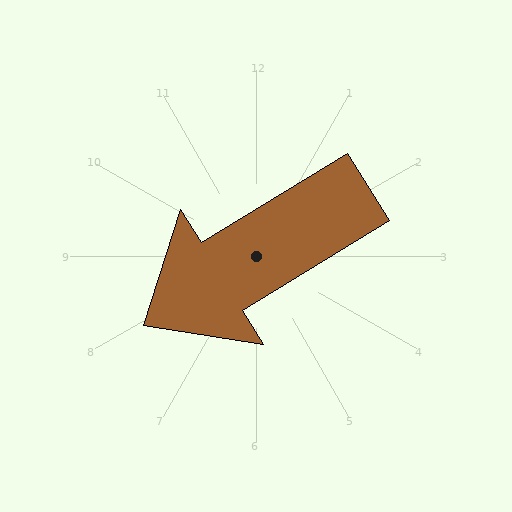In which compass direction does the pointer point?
Southwest.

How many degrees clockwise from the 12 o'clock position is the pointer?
Approximately 238 degrees.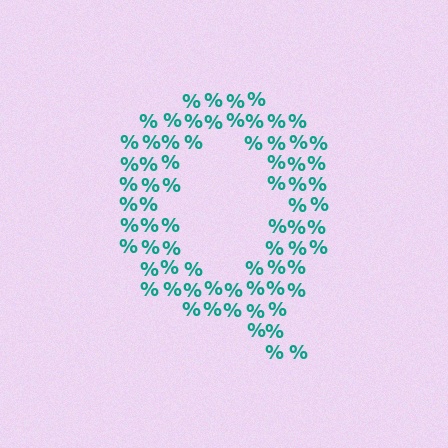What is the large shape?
The large shape is the letter Q.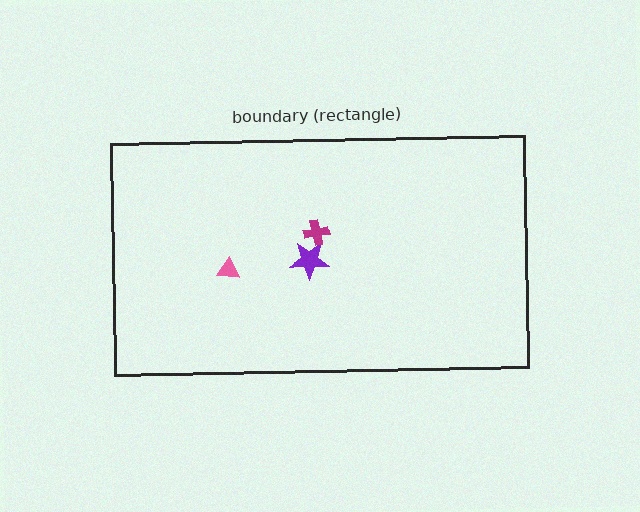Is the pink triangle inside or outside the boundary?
Inside.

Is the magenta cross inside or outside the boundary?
Inside.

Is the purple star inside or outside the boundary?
Inside.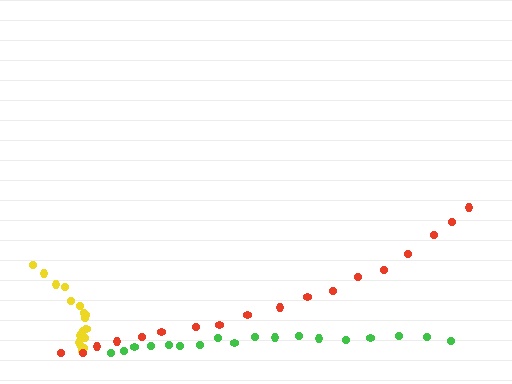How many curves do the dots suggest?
There are 3 distinct paths.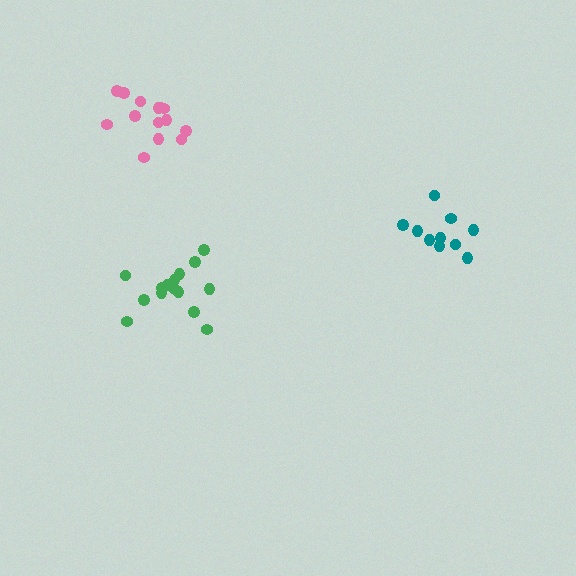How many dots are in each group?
Group 1: 15 dots, Group 2: 10 dots, Group 3: 14 dots (39 total).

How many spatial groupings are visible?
There are 3 spatial groupings.